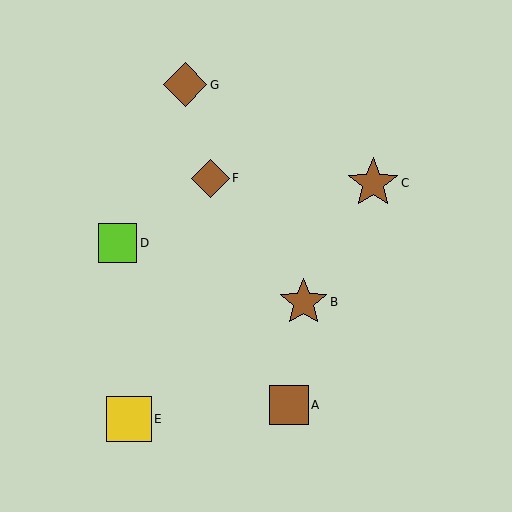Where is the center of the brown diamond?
The center of the brown diamond is at (185, 85).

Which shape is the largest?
The brown star (labeled C) is the largest.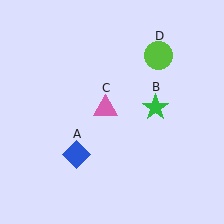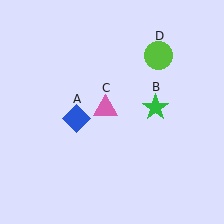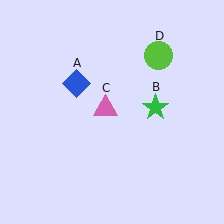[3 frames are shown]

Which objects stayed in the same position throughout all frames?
Green star (object B) and pink triangle (object C) and lime circle (object D) remained stationary.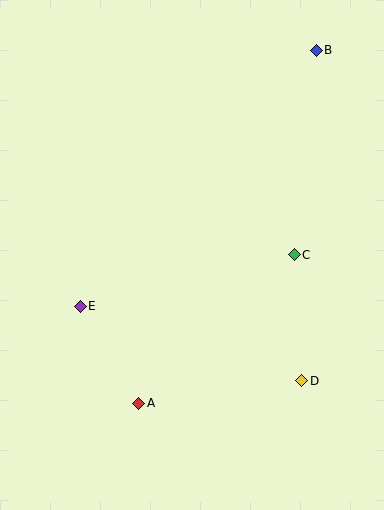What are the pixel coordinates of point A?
Point A is at (139, 403).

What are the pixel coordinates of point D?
Point D is at (302, 381).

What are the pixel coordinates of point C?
Point C is at (294, 255).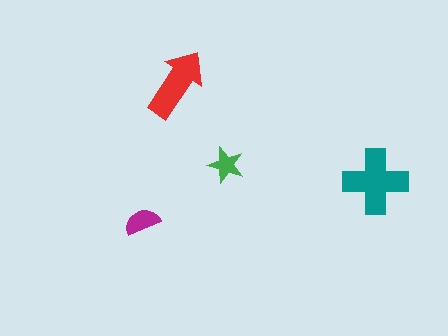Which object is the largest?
The teal cross.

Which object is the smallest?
The green star.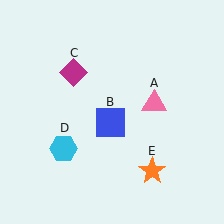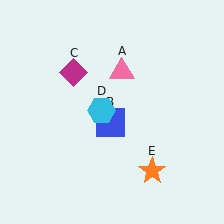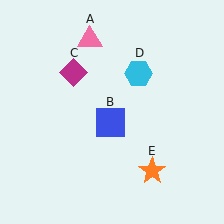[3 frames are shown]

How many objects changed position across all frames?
2 objects changed position: pink triangle (object A), cyan hexagon (object D).